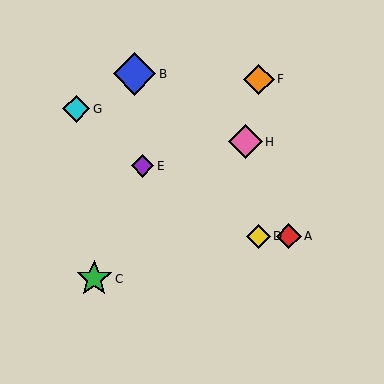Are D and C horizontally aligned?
No, D is at y≈236 and C is at y≈279.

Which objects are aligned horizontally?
Objects A, D are aligned horizontally.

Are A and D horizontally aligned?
Yes, both are at y≈236.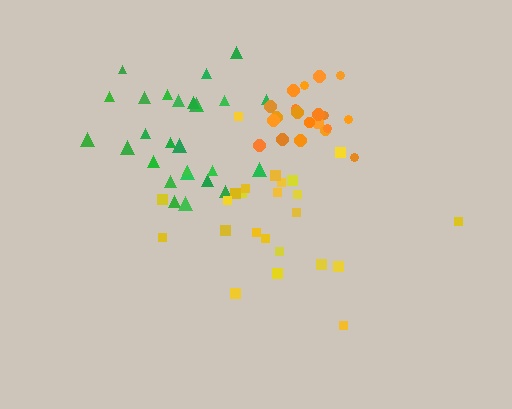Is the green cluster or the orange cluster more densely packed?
Orange.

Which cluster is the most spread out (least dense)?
Yellow.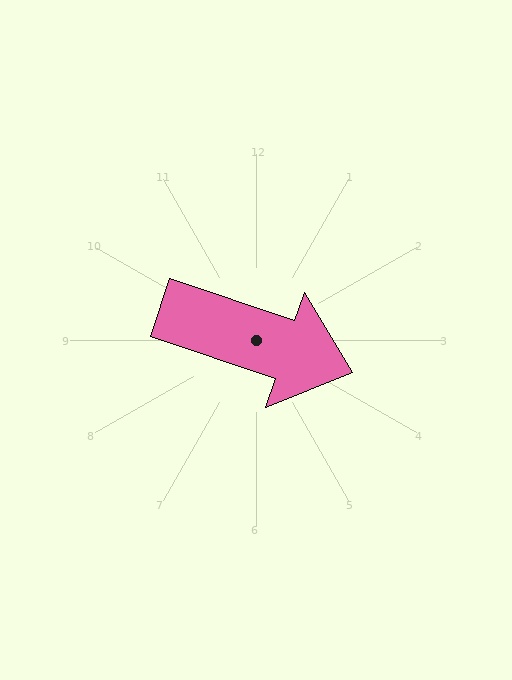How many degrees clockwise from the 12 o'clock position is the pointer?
Approximately 109 degrees.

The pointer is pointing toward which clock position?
Roughly 4 o'clock.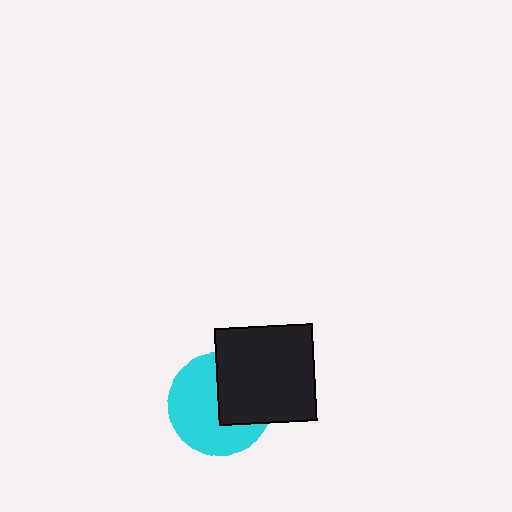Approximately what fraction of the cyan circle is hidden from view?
Roughly 40% of the cyan circle is hidden behind the black square.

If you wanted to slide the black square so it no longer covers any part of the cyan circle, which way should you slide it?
Slide it right — that is the most direct way to separate the two shapes.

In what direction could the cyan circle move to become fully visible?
The cyan circle could move left. That would shift it out from behind the black square entirely.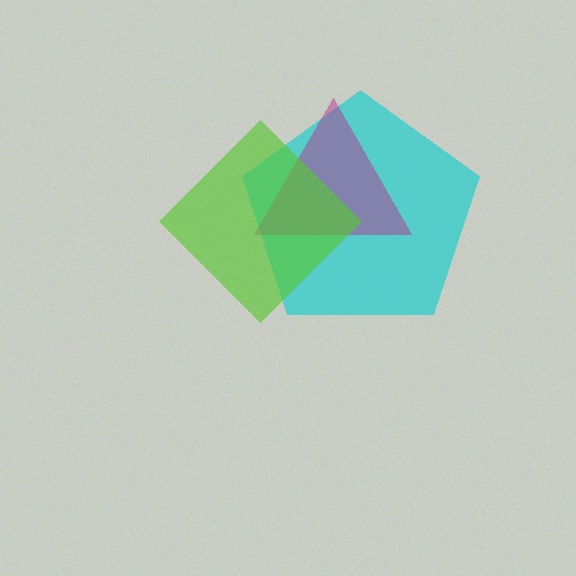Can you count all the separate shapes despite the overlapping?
Yes, there are 3 separate shapes.